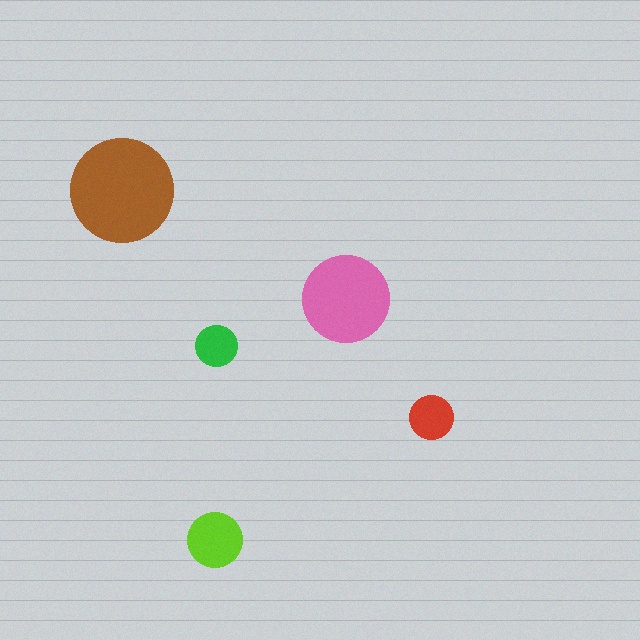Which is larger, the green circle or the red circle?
The red one.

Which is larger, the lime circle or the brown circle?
The brown one.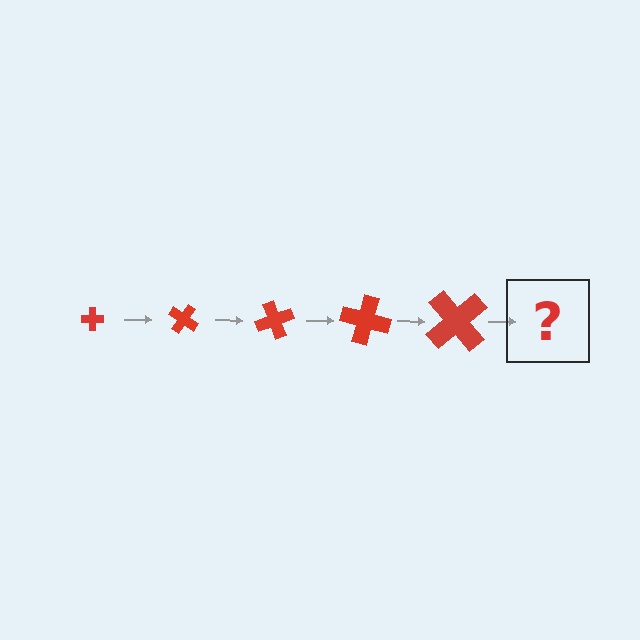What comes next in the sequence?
The next element should be a cross, larger than the previous one and rotated 175 degrees from the start.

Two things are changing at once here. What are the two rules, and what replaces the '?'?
The two rules are that the cross grows larger each step and it rotates 35 degrees each step. The '?' should be a cross, larger than the previous one and rotated 175 degrees from the start.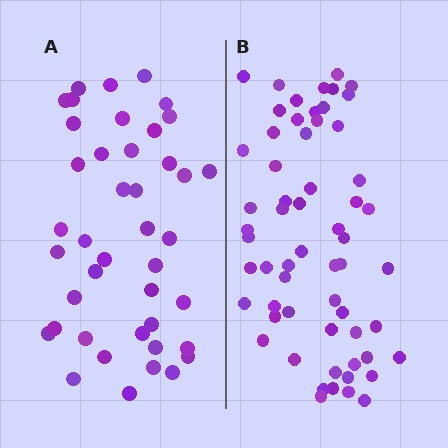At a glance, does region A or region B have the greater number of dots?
Region B (the right region) has more dots.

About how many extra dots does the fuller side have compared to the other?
Region B has approximately 20 more dots than region A.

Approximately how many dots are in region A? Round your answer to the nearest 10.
About 40 dots. (The exact count is 42, which rounds to 40.)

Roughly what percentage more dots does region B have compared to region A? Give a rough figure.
About 45% more.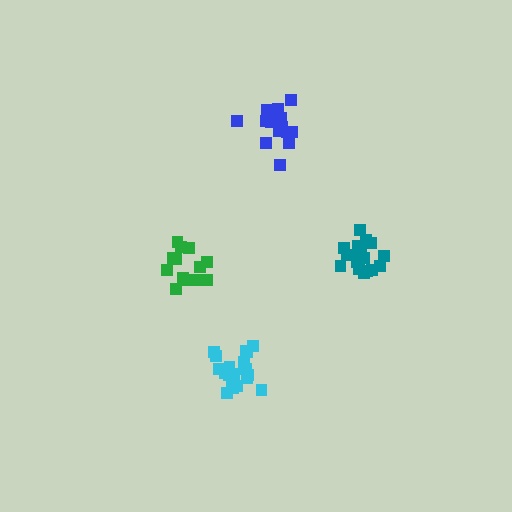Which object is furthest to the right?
The teal cluster is rightmost.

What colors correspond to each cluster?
The clusters are colored: cyan, green, teal, blue.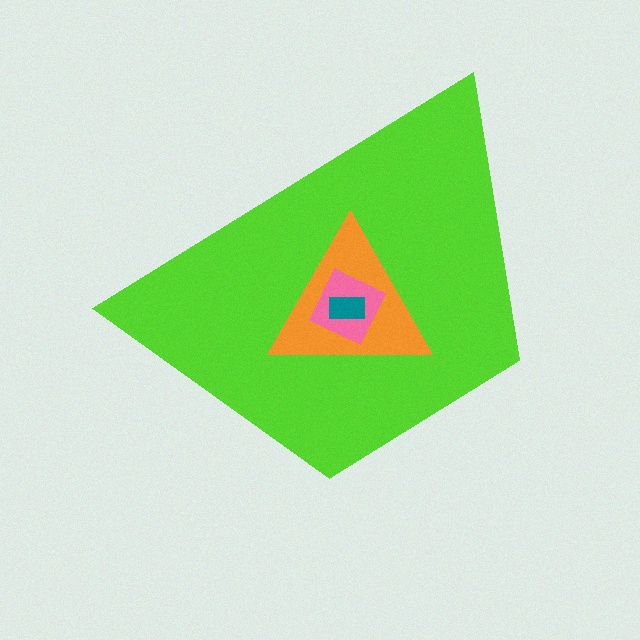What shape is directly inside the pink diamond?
The teal rectangle.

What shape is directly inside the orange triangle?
The pink diamond.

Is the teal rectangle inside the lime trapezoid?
Yes.